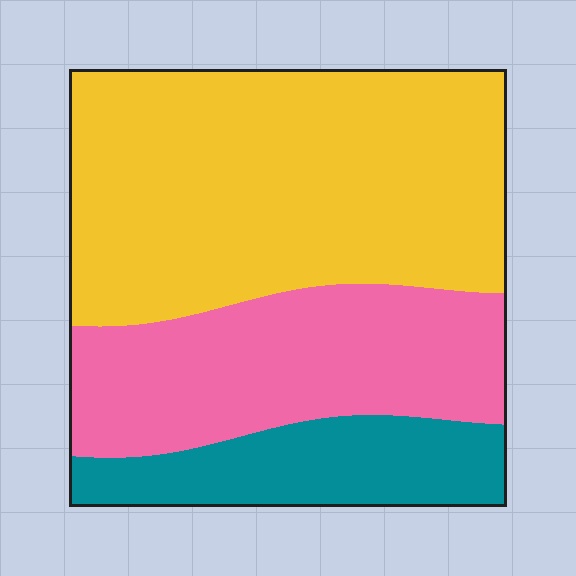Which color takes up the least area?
Teal, at roughly 15%.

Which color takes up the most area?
Yellow, at roughly 55%.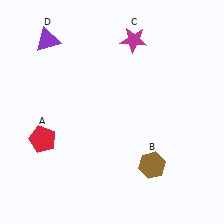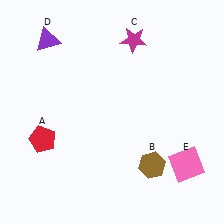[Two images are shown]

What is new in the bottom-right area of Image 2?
A pink square (E) was added in the bottom-right area of Image 2.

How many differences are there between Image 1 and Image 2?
There is 1 difference between the two images.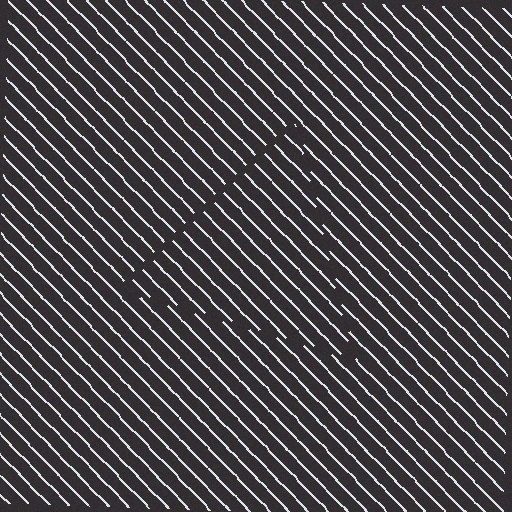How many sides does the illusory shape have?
3 sides — the line-ends trace a triangle.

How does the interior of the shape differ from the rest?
The interior of the shape contains the same grating, shifted by half a period — the contour is defined by the phase discontinuity where line-ends from the inner and outer gratings abut.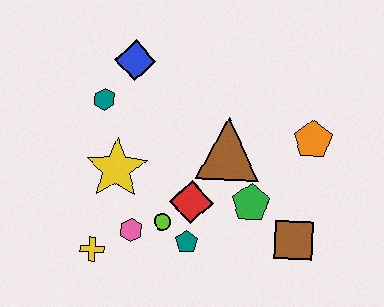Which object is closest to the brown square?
The green pentagon is closest to the brown square.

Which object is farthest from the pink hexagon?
The orange pentagon is farthest from the pink hexagon.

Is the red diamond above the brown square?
Yes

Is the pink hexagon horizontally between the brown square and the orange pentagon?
No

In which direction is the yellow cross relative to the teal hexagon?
The yellow cross is below the teal hexagon.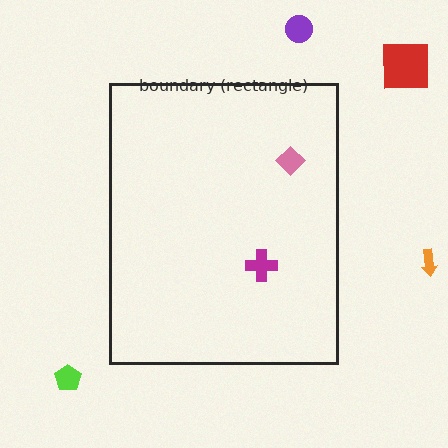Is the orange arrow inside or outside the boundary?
Outside.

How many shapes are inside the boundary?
2 inside, 4 outside.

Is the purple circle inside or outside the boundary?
Outside.